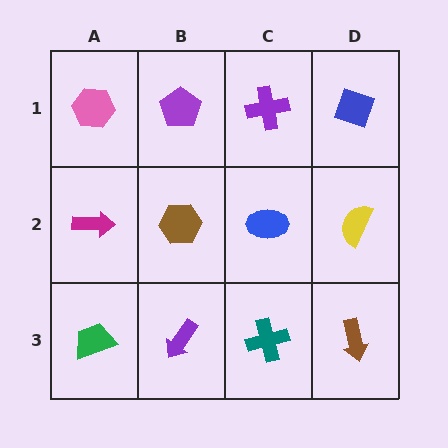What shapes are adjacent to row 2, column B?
A purple pentagon (row 1, column B), a purple arrow (row 3, column B), a magenta arrow (row 2, column A), a blue ellipse (row 2, column C).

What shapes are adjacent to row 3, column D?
A yellow semicircle (row 2, column D), a teal cross (row 3, column C).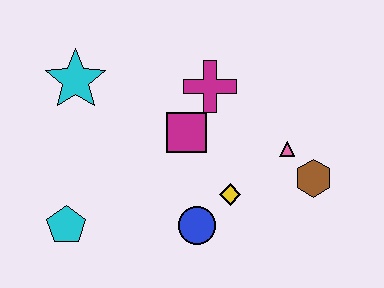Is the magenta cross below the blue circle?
No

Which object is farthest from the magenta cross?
The cyan pentagon is farthest from the magenta cross.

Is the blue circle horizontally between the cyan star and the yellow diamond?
Yes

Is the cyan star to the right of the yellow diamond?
No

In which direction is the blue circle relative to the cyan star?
The blue circle is below the cyan star.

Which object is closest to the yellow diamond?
The blue circle is closest to the yellow diamond.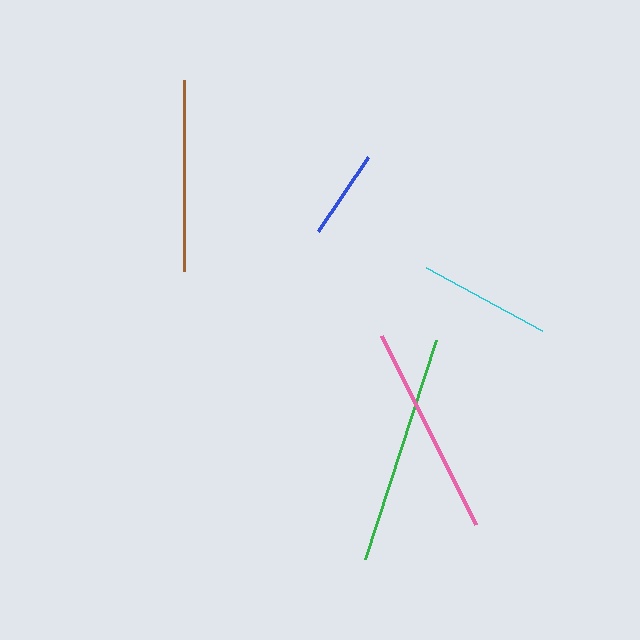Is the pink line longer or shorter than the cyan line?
The pink line is longer than the cyan line.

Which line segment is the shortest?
The blue line is the shortest at approximately 89 pixels.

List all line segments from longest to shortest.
From longest to shortest: green, pink, brown, cyan, blue.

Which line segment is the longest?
The green line is the longest at approximately 230 pixels.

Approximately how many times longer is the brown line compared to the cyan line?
The brown line is approximately 1.4 times the length of the cyan line.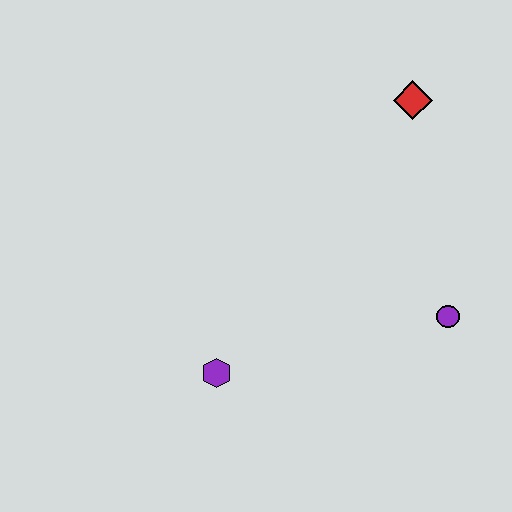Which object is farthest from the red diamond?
The purple hexagon is farthest from the red diamond.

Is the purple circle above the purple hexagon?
Yes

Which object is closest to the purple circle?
The red diamond is closest to the purple circle.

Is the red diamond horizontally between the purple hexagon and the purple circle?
Yes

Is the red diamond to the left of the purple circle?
Yes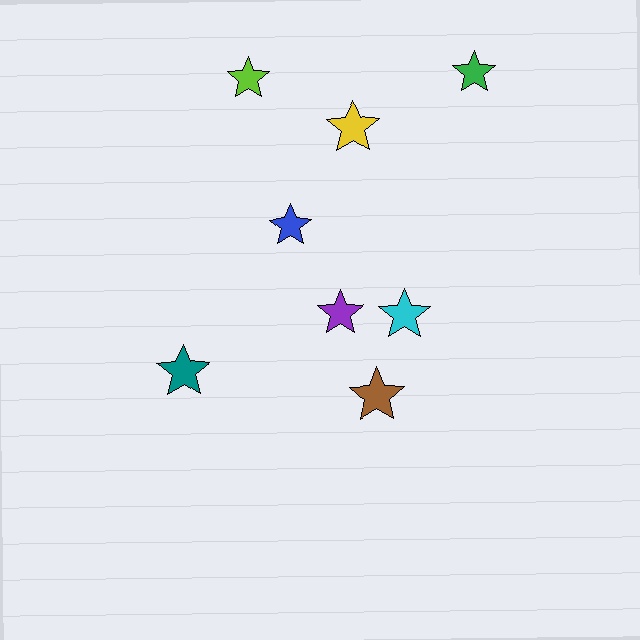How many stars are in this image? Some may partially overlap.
There are 8 stars.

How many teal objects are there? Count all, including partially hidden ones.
There is 1 teal object.